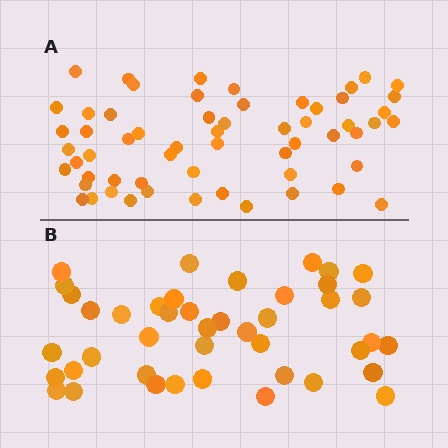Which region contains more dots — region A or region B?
Region A (the top region) has more dots.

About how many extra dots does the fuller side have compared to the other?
Region A has approximately 15 more dots than region B.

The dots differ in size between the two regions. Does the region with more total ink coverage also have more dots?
No. Region B has more total ink coverage because its dots are larger, but region A actually contains more individual dots. Total area can be misleading — the number of items is what matters here.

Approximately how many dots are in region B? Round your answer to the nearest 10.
About 40 dots. (The exact count is 43, which rounds to 40.)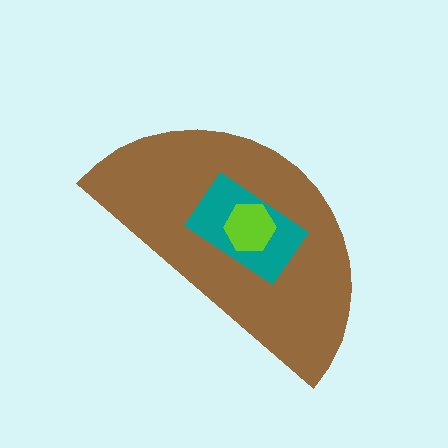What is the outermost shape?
The brown semicircle.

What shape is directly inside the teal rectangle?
The lime hexagon.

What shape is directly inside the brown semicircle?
The teal rectangle.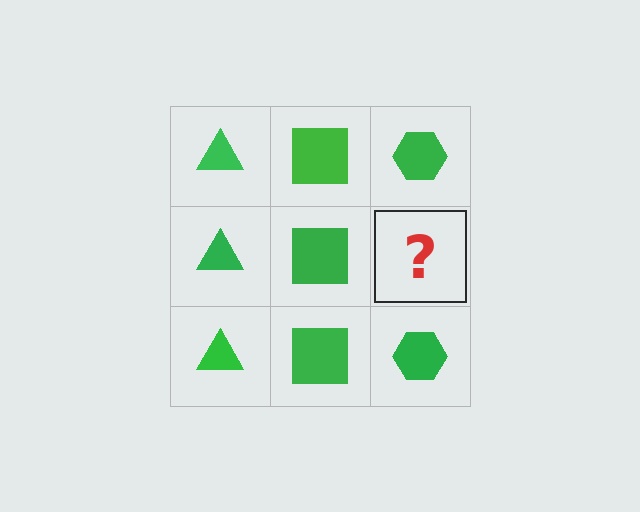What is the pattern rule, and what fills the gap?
The rule is that each column has a consistent shape. The gap should be filled with a green hexagon.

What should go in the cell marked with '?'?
The missing cell should contain a green hexagon.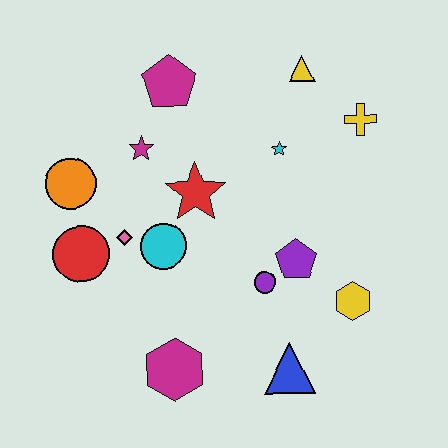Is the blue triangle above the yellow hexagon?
No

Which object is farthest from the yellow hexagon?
The orange circle is farthest from the yellow hexagon.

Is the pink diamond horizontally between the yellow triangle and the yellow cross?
No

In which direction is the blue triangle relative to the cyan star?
The blue triangle is below the cyan star.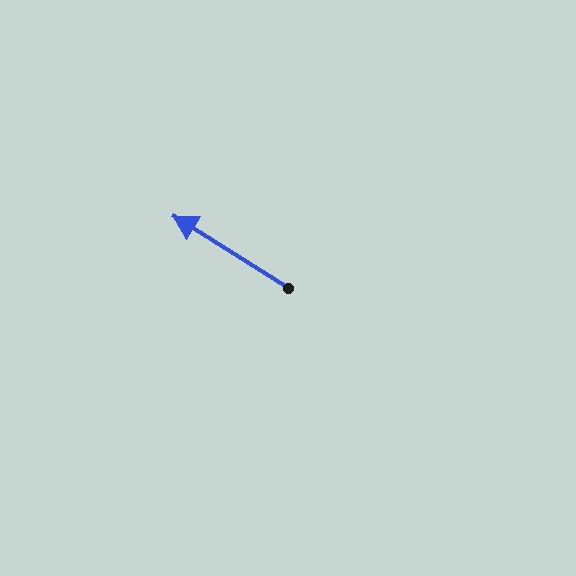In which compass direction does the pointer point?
Northwest.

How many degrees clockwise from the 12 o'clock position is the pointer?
Approximately 302 degrees.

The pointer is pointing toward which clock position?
Roughly 10 o'clock.